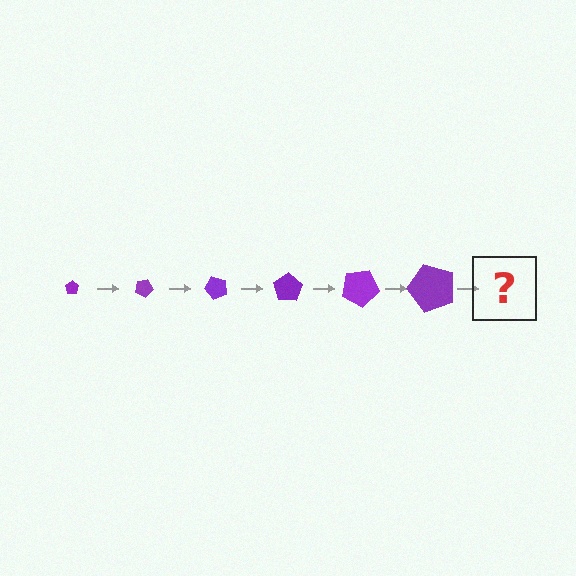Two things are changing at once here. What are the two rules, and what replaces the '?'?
The two rules are that the pentagon grows larger each step and it rotates 25 degrees each step. The '?' should be a pentagon, larger than the previous one and rotated 150 degrees from the start.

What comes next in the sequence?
The next element should be a pentagon, larger than the previous one and rotated 150 degrees from the start.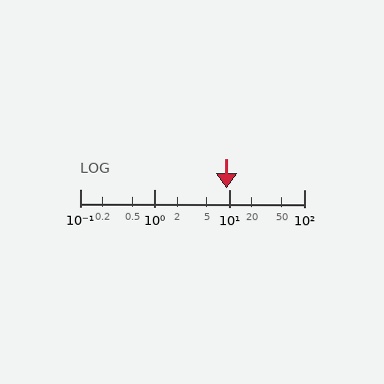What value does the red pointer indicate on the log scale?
The pointer indicates approximately 9.2.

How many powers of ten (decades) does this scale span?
The scale spans 3 decades, from 0.1 to 100.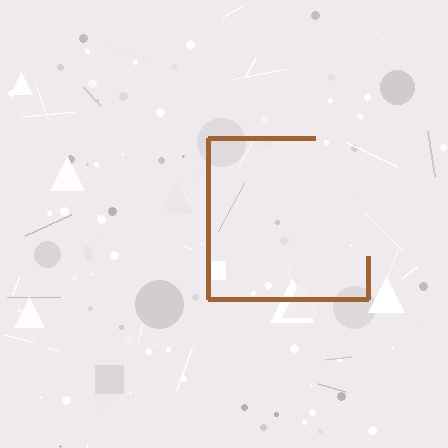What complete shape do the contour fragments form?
The contour fragments form a square.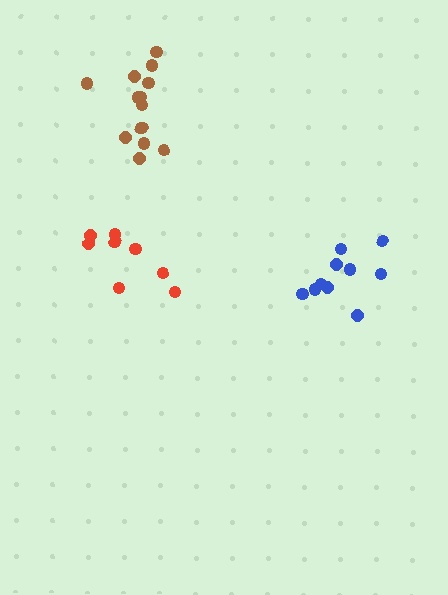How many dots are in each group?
Group 1: 8 dots, Group 2: 14 dots, Group 3: 10 dots (32 total).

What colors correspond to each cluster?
The clusters are colored: red, brown, blue.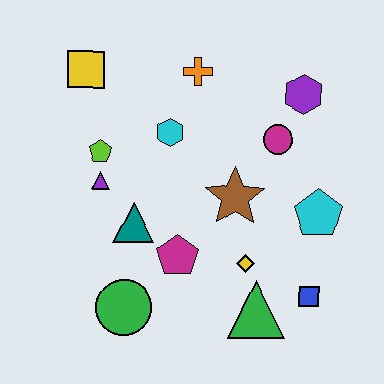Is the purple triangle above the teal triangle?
Yes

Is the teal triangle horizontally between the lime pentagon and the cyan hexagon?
Yes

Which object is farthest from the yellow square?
The blue square is farthest from the yellow square.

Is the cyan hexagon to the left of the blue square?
Yes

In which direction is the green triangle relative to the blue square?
The green triangle is to the left of the blue square.